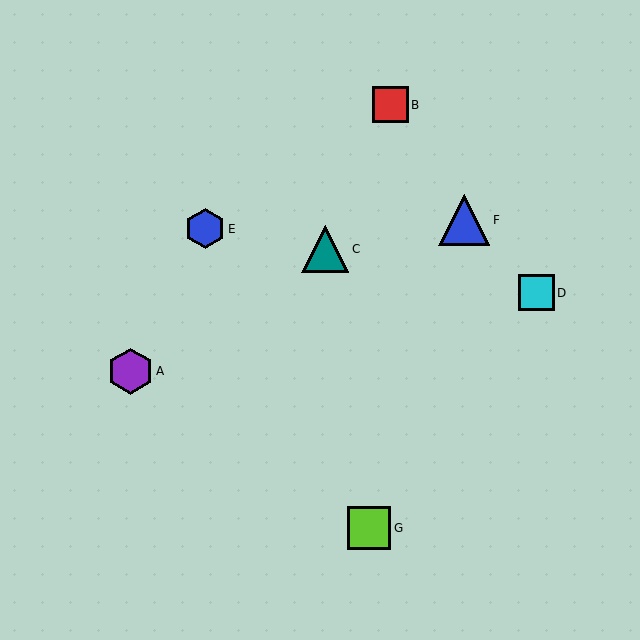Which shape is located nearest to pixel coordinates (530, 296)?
The cyan square (labeled D) at (537, 293) is nearest to that location.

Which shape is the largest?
The blue triangle (labeled F) is the largest.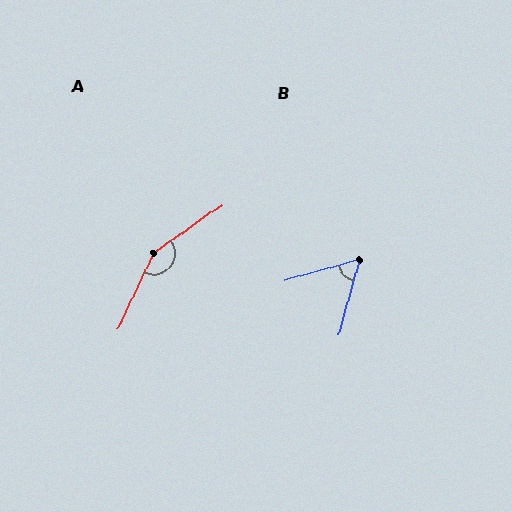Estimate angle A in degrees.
Approximately 150 degrees.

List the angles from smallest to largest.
B (58°), A (150°).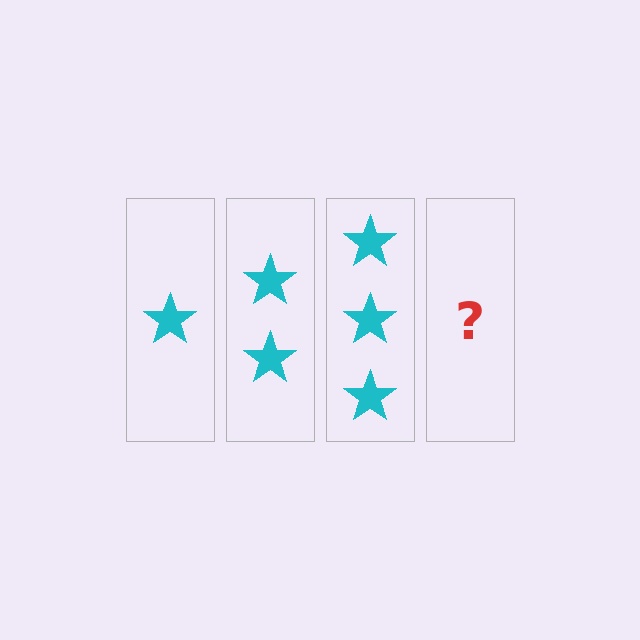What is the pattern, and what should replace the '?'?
The pattern is that each step adds one more star. The '?' should be 4 stars.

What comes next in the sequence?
The next element should be 4 stars.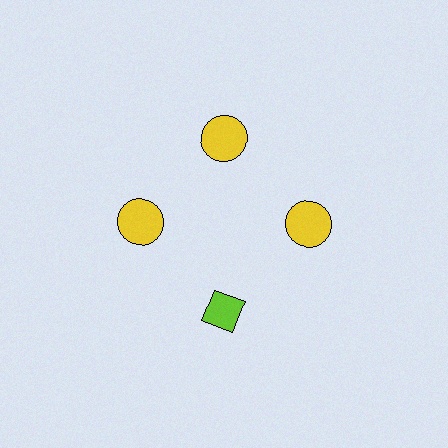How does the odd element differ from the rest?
It differs in both color (lime instead of yellow) and shape (diamond instead of circle).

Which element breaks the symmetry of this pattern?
The lime diamond at roughly the 6 o'clock position breaks the symmetry. All other shapes are yellow circles.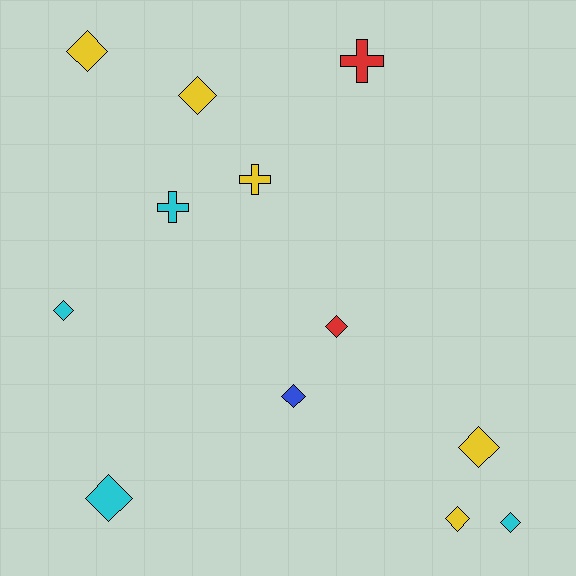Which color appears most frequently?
Yellow, with 5 objects.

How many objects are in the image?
There are 12 objects.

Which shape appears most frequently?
Diamond, with 9 objects.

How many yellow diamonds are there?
There are 4 yellow diamonds.